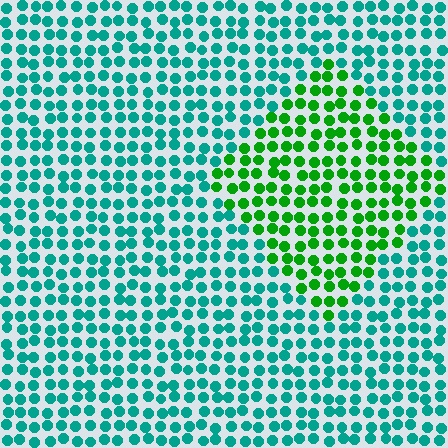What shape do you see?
I see a diamond.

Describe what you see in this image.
The image is filled with small teal elements in a uniform arrangement. A diamond-shaped region is visible where the elements are tinted to a slightly different hue, forming a subtle color boundary.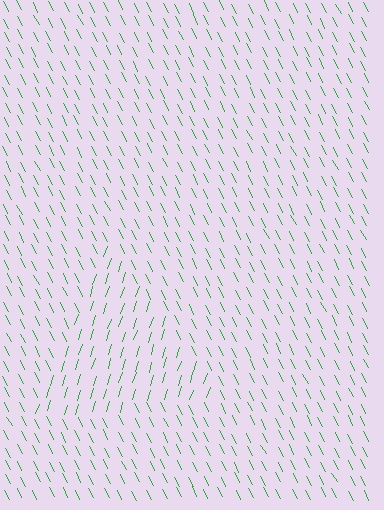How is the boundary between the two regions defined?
The boundary is defined purely by a change in line orientation (approximately 45 degrees difference). All lines are the same color and thickness.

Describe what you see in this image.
The image is filled with small green line segments. A triangle region in the image has lines oriented differently from the surrounding lines, creating a visible texture boundary.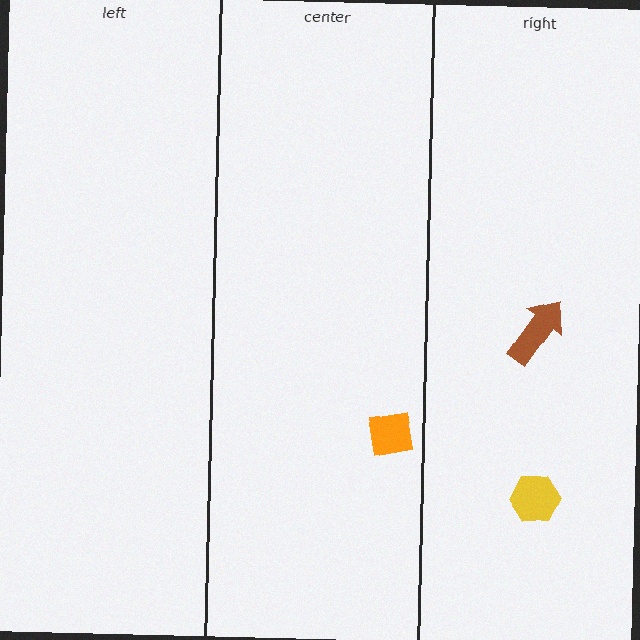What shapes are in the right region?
The brown arrow, the yellow hexagon.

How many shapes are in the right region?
2.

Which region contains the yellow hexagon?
The right region.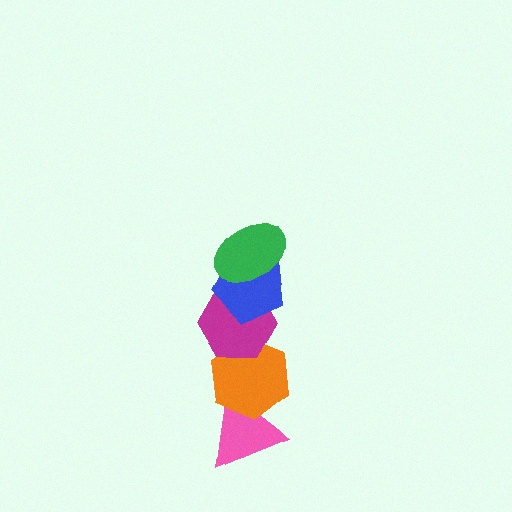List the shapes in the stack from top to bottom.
From top to bottom: the green ellipse, the blue pentagon, the magenta hexagon, the orange hexagon, the pink triangle.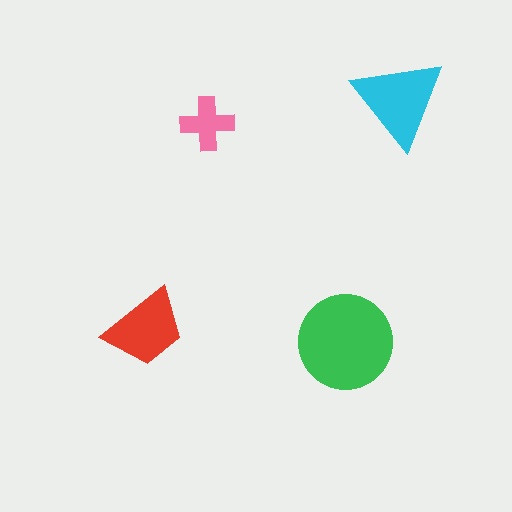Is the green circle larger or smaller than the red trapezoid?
Larger.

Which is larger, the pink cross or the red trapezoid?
The red trapezoid.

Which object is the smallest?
The pink cross.